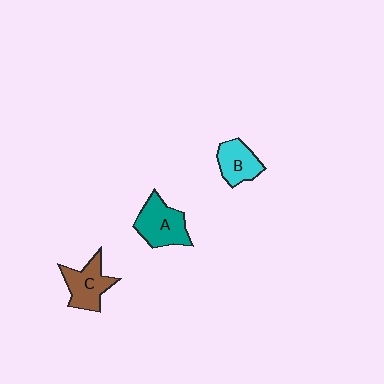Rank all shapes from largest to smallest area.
From largest to smallest: A (teal), C (brown), B (cyan).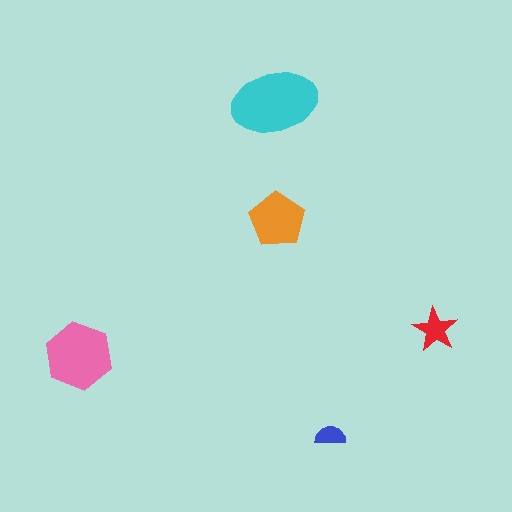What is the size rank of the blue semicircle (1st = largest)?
5th.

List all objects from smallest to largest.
The blue semicircle, the red star, the orange pentagon, the pink hexagon, the cyan ellipse.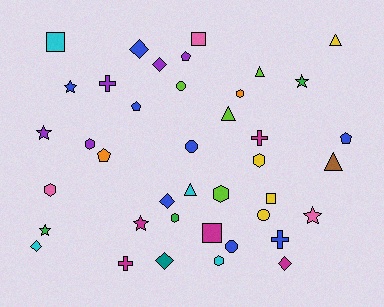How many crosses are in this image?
There are 4 crosses.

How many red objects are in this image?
There are no red objects.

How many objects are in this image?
There are 40 objects.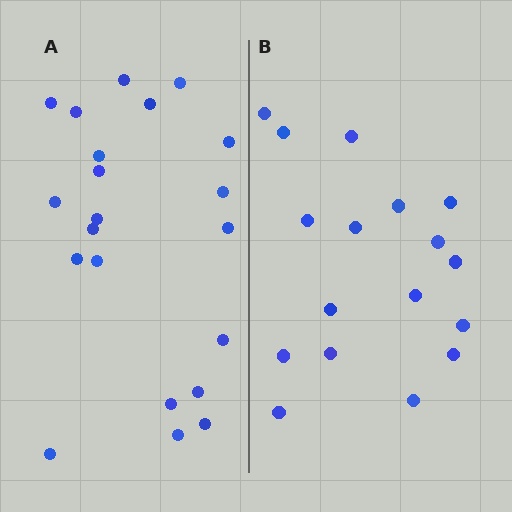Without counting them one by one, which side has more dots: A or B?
Region A (the left region) has more dots.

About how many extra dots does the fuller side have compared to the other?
Region A has about 4 more dots than region B.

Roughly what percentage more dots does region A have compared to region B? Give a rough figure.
About 25% more.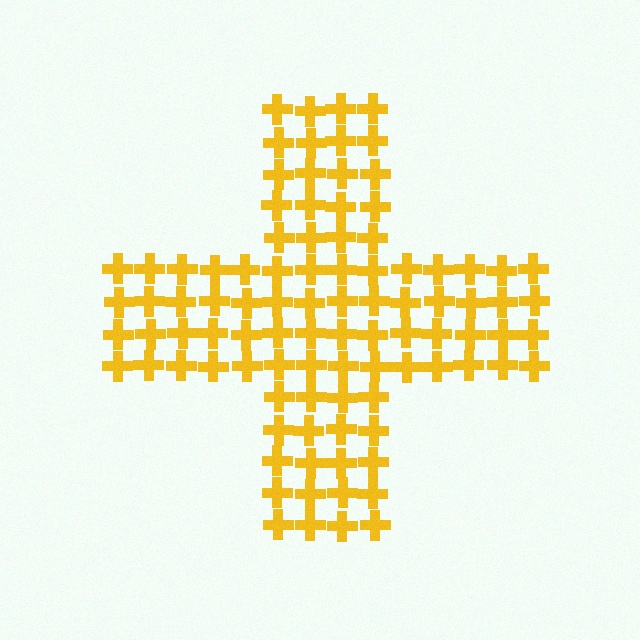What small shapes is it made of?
It is made of small crosses.